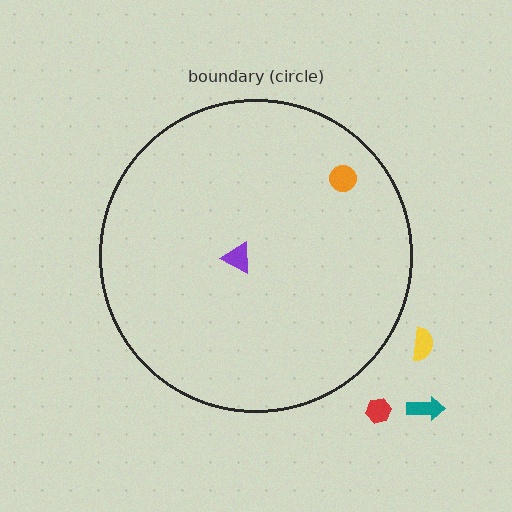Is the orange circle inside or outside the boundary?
Inside.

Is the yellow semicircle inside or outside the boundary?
Outside.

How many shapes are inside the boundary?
2 inside, 3 outside.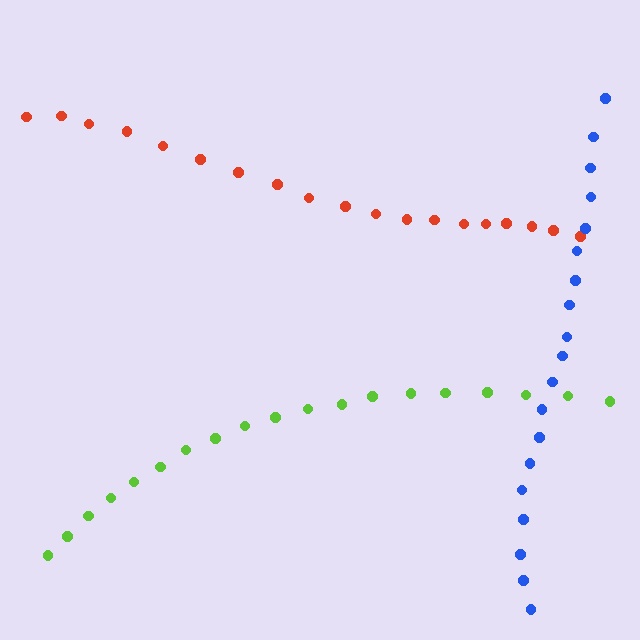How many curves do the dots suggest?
There are 3 distinct paths.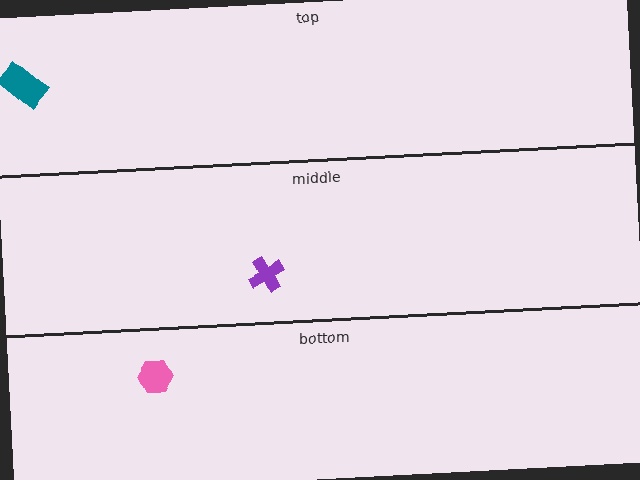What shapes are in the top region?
The teal rectangle.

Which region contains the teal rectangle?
The top region.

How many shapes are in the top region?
1.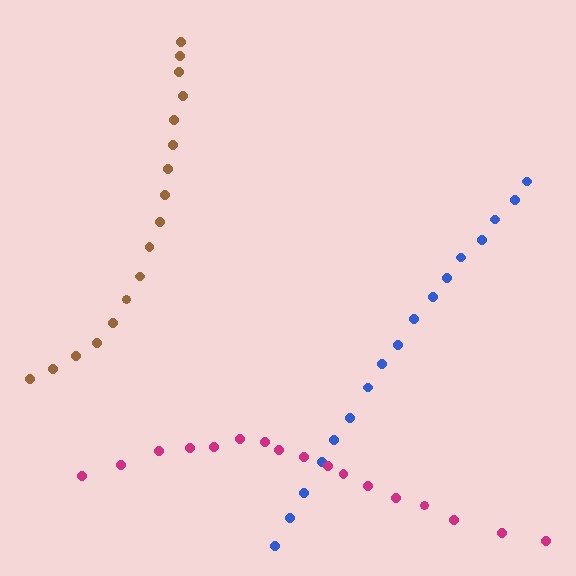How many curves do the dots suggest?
There are 3 distinct paths.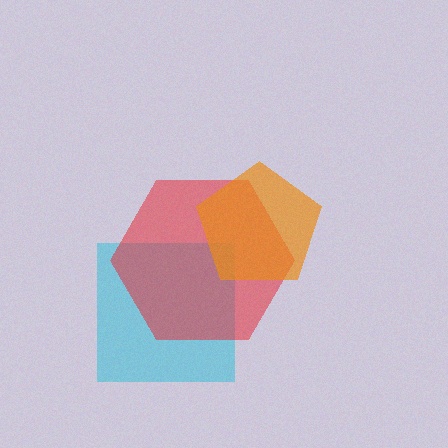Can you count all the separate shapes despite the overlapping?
Yes, there are 3 separate shapes.